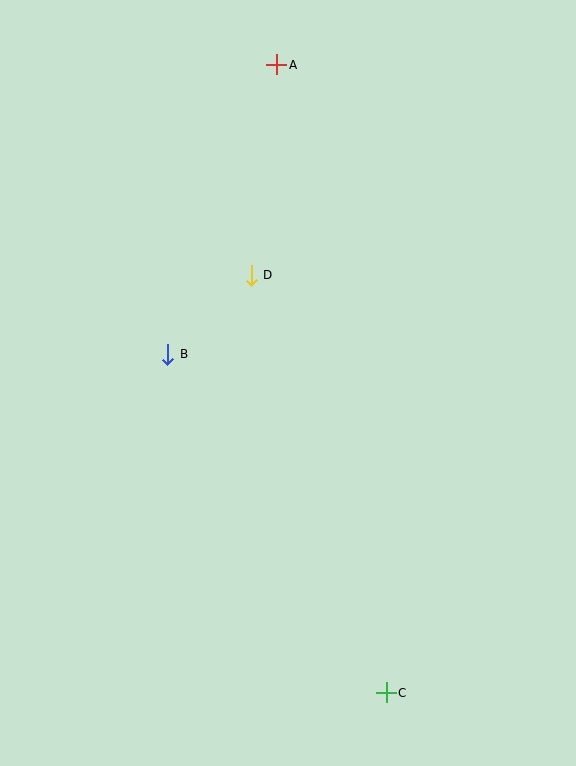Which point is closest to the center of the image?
Point D at (251, 275) is closest to the center.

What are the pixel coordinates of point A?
Point A is at (277, 65).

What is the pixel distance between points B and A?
The distance between B and A is 309 pixels.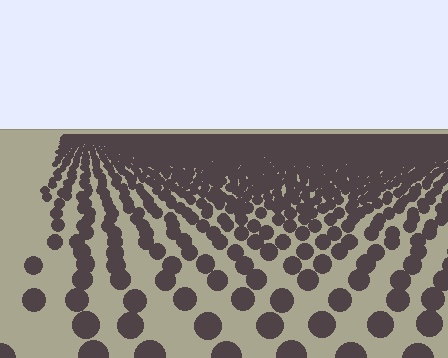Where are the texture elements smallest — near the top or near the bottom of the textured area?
Near the top.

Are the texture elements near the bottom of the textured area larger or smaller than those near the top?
Larger. Near the bottom, elements are closer to the viewer and appear at a bigger on-screen size.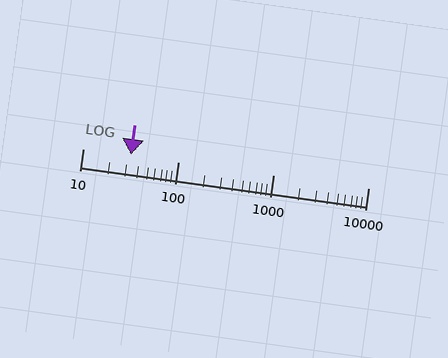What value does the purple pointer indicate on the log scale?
The pointer indicates approximately 32.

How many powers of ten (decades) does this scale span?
The scale spans 3 decades, from 10 to 10000.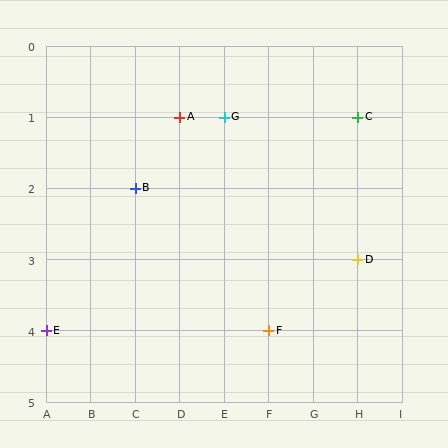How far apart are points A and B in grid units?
Points A and B are 1 column and 1 row apart (about 1.4 grid units diagonally).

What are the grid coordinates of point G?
Point G is at grid coordinates (E, 1).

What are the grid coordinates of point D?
Point D is at grid coordinates (H, 3).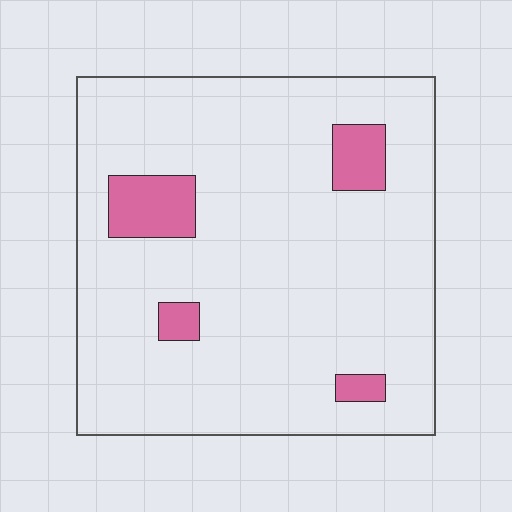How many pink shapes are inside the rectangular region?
4.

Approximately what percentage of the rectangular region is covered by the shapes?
Approximately 10%.